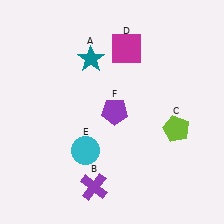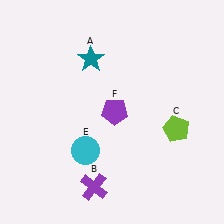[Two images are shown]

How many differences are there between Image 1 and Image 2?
There is 1 difference between the two images.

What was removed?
The magenta square (D) was removed in Image 2.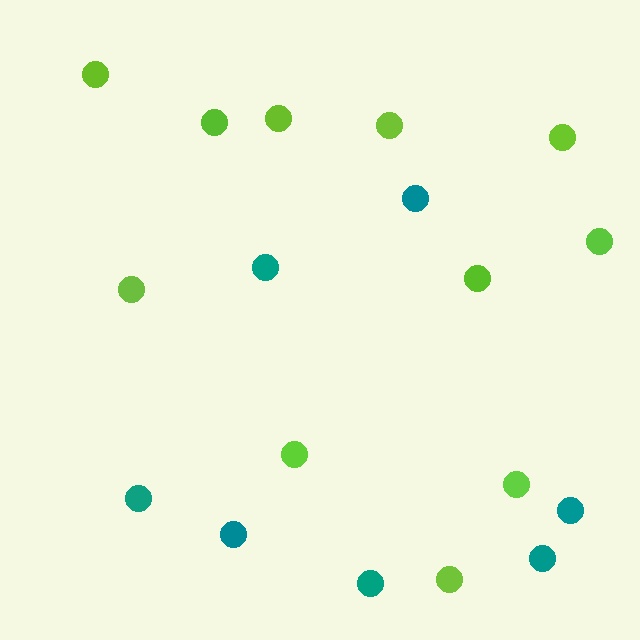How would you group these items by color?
There are 2 groups: one group of teal circles (7) and one group of lime circles (11).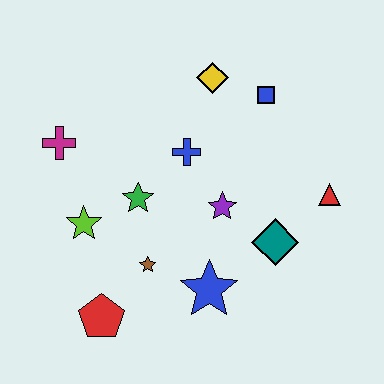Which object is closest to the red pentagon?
The brown star is closest to the red pentagon.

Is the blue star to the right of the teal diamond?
No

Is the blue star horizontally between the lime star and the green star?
No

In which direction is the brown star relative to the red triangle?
The brown star is to the left of the red triangle.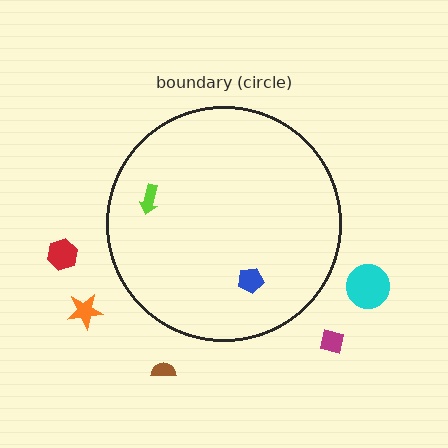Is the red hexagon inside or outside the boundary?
Outside.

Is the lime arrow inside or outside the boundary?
Inside.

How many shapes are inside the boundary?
2 inside, 5 outside.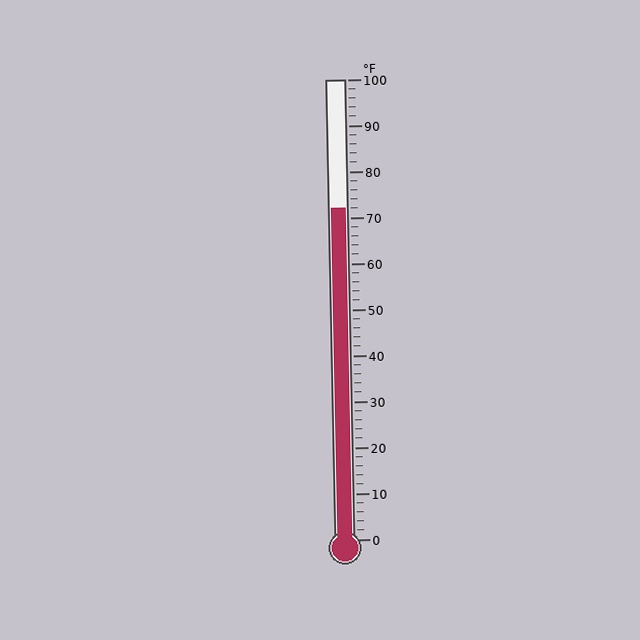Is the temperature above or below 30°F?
The temperature is above 30°F.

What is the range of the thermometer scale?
The thermometer scale ranges from 0°F to 100°F.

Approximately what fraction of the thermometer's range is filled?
The thermometer is filled to approximately 70% of its range.